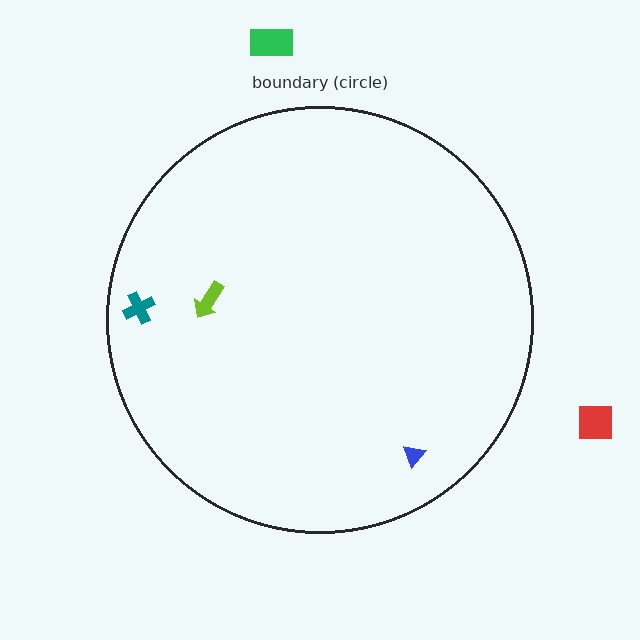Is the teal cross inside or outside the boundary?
Inside.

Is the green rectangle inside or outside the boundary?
Outside.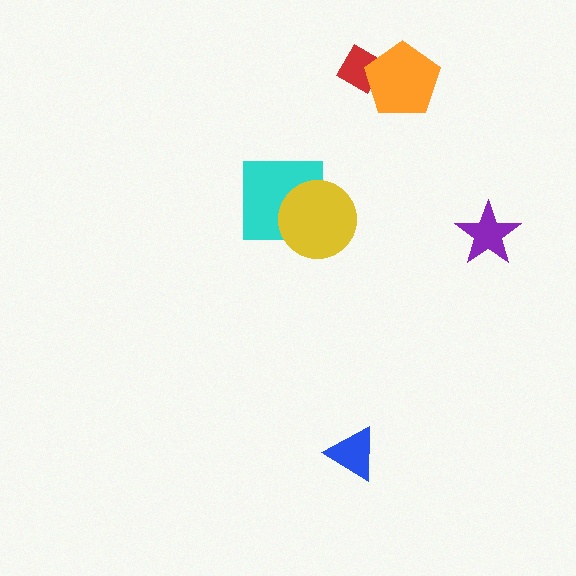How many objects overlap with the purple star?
0 objects overlap with the purple star.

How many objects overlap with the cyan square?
1 object overlaps with the cyan square.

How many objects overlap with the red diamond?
1 object overlaps with the red diamond.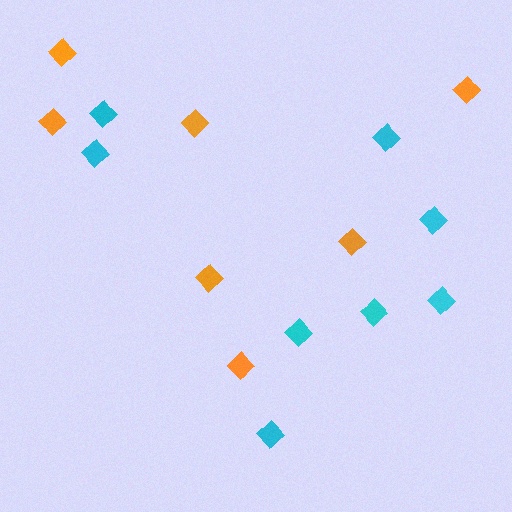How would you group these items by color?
There are 2 groups: one group of cyan diamonds (8) and one group of orange diamonds (7).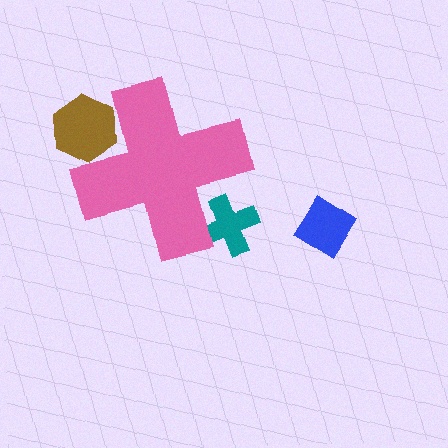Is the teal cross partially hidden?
Yes, the teal cross is partially hidden behind the pink cross.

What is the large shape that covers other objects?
A pink cross.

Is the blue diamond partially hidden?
No, the blue diamond is fully visible.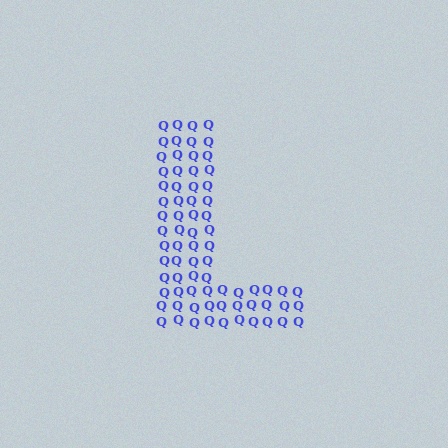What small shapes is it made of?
It is made of small letter Q's.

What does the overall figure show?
The overall figure shows the letter L.